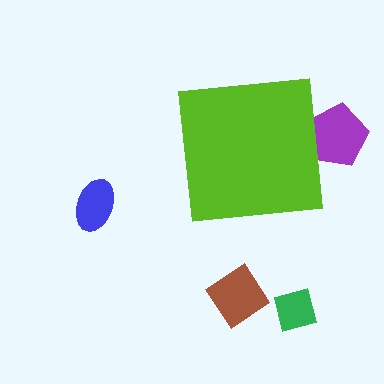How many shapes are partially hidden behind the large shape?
1 shape is partially hidden.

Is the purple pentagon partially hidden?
Yes, the purple pentagon is partially hidden behind the lime square.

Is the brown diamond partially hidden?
No, the brown diamond is fully visible.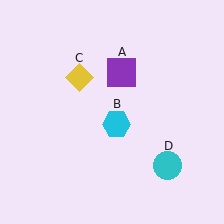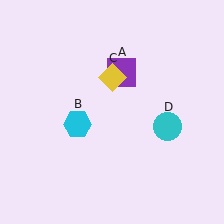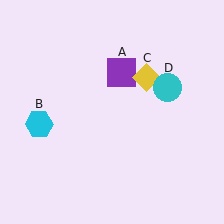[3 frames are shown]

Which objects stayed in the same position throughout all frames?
Purple square (object A) remained stationary.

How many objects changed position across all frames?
3 objects changed position: cyan hexagon (object B), yellow diamond (object C), cyan circle (object D).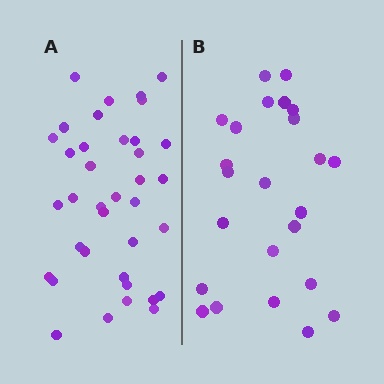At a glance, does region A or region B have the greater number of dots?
Region A (the left region) has more dots.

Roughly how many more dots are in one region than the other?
Region A has approximately 15 more dots than region B.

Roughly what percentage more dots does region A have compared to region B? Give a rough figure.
About 55% more.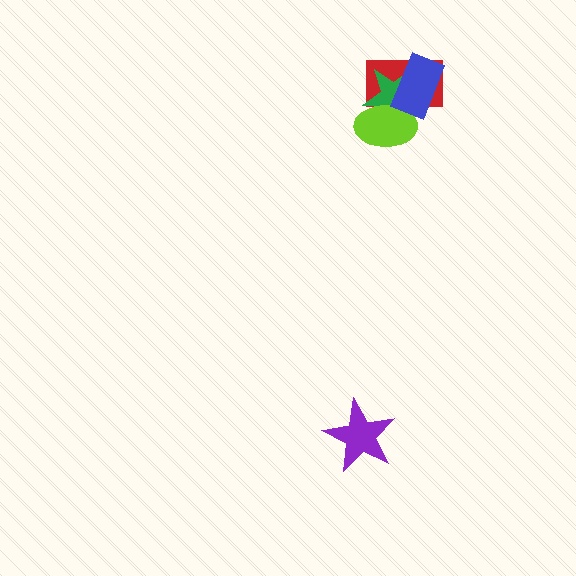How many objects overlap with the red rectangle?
3 objects overlap with the red rectangle.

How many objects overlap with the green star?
3 objects overlap with the green star.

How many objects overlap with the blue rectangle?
3 objects overlap with the blue rectangle.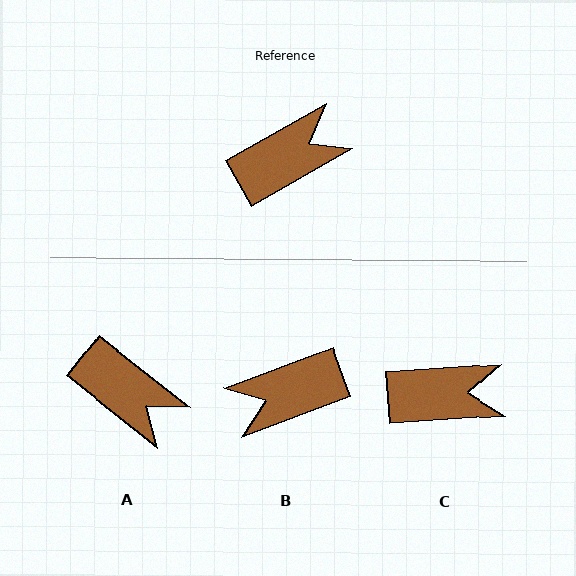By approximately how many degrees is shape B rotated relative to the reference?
Approximately 171 degrees counter-clockwise.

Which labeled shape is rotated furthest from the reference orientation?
B, about 171 degrees away.